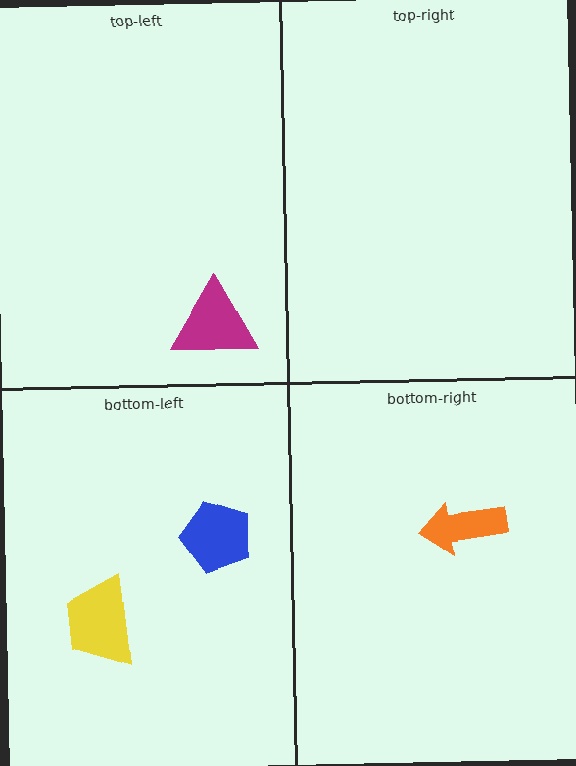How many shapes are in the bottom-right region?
1.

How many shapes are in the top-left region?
1.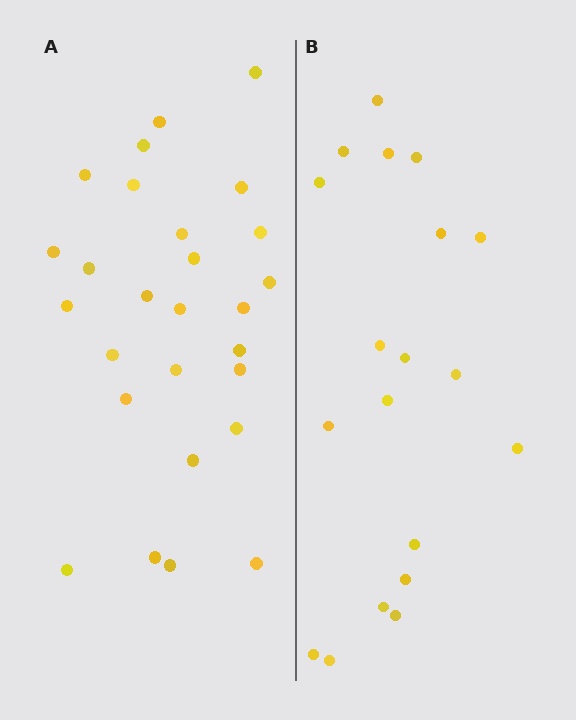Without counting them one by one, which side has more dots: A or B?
Region A (the left region) has more dots.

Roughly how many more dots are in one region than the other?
Region A has roughly 8 or so more dots than region B.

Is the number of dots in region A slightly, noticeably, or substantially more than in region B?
Region A has noticeably more, but not dramatically so. The ratio is roughly 1.4 to 1.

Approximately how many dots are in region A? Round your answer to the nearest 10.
About 30 dots. (The exact count is 27, which rounds to 30.)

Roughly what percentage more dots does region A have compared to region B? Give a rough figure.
About 40% more.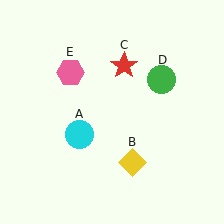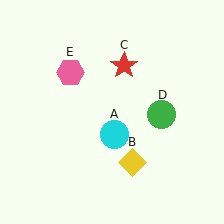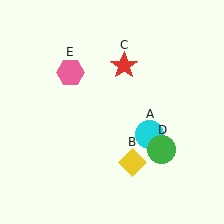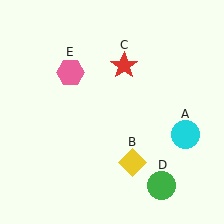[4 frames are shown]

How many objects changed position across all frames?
2 objects changed position: cyan circle (object A), green circle (object D).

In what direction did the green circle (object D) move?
The green circle (object D) moved down.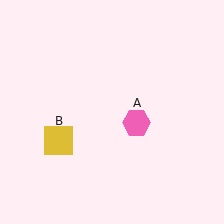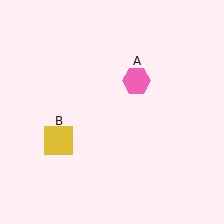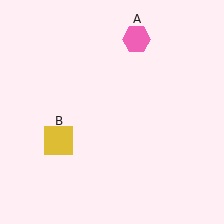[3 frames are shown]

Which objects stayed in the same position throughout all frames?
Yellow square (object B) remained stationary.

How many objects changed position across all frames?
1 object changed position: pink hexagon (object A).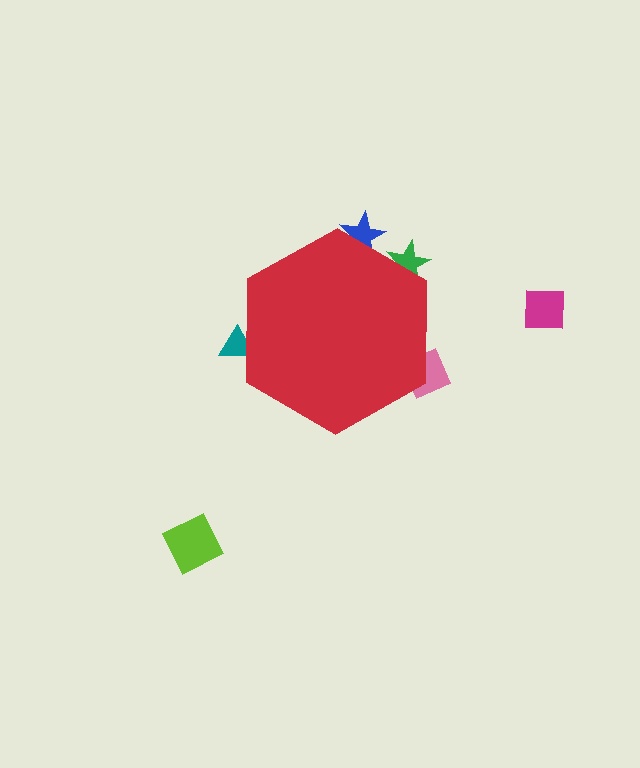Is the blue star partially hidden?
Yes, the blue star is partially hidden behind the red hexagon.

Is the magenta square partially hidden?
No, the magenta square is fully visible.